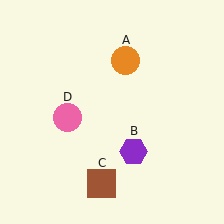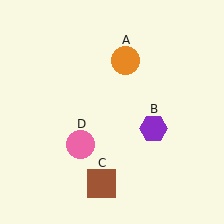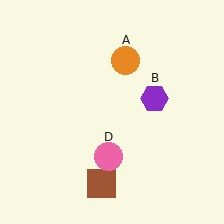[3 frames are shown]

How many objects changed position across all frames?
2 objects changed position: purple hexagon (object B), pink circle (object D).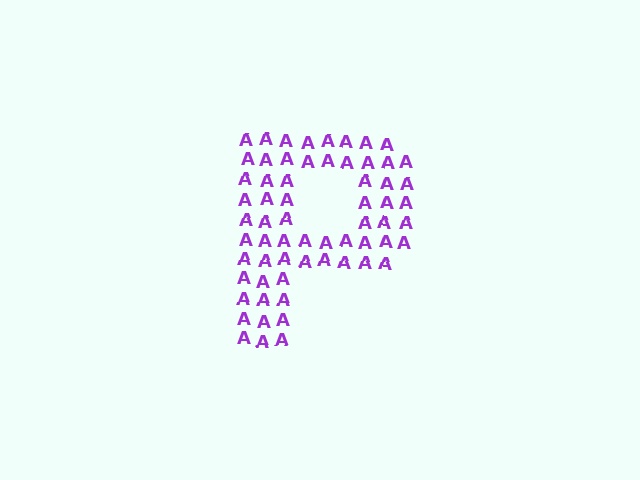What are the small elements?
The small elements are letter A's.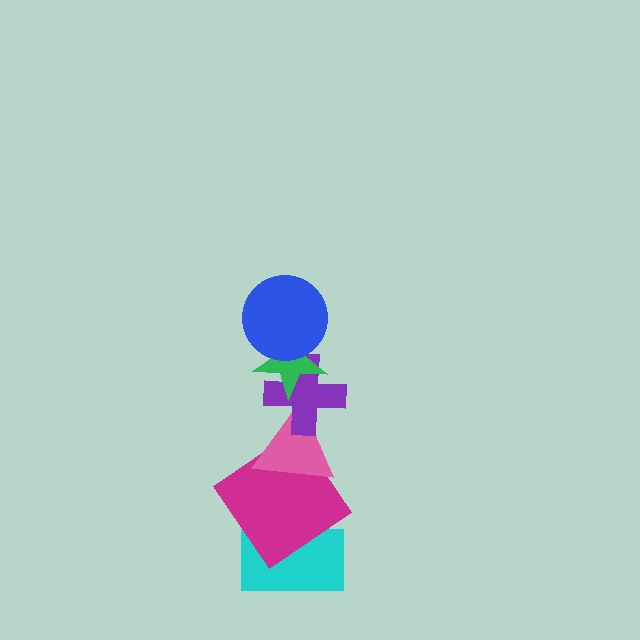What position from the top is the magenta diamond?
The magenta diamond is 5th from the top.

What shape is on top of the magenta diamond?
The pink triangle is on top of the magenta diamond.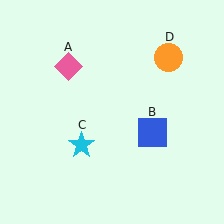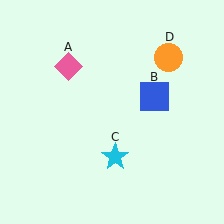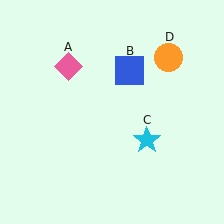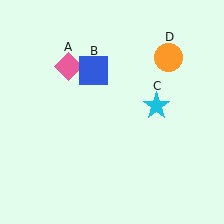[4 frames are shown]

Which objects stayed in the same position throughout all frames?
Pink diamond (object A) and orange circle (object D) remained stationary.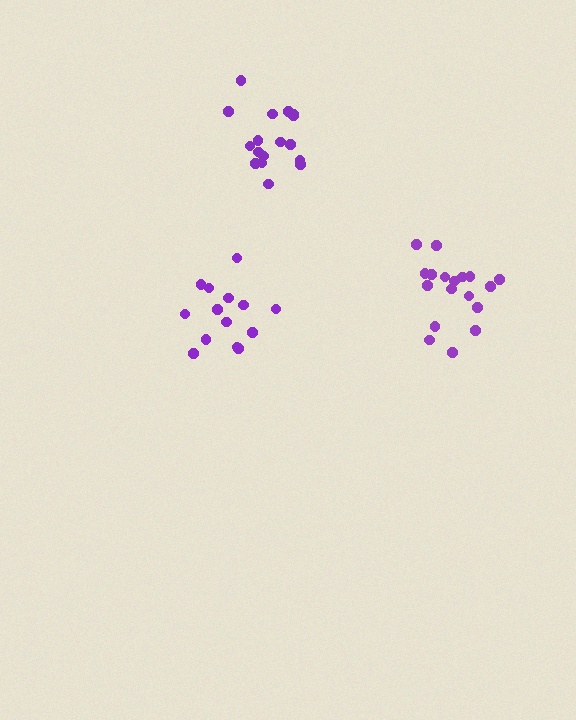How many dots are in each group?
Group 1: 18 dots, Group 2: 14 dots, Group 3: 18 dots (50 total).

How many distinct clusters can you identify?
There are 3 distinct clusters.